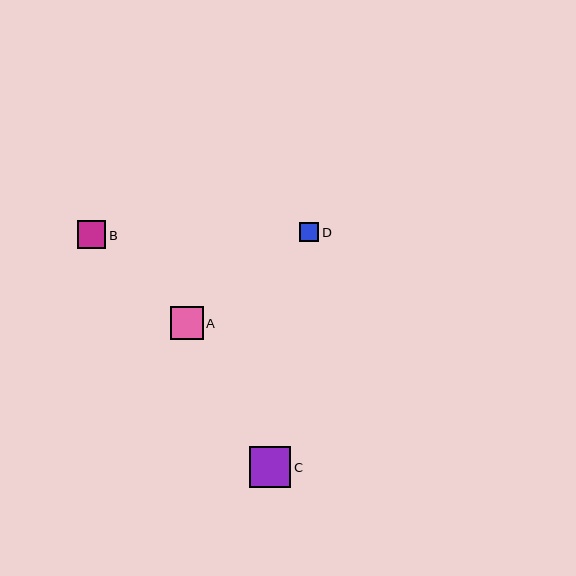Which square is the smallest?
Square D is the smallest with a size of approximately 19 pixels.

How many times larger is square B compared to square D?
Square B is approximately 1.4 times the size of square D.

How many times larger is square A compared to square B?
Square A is approximately 1.2 times the size of square B.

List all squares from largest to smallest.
From largest to smallest: C, A, B, D.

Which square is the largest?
Square C is the largest with a size of approximately 41 pixels.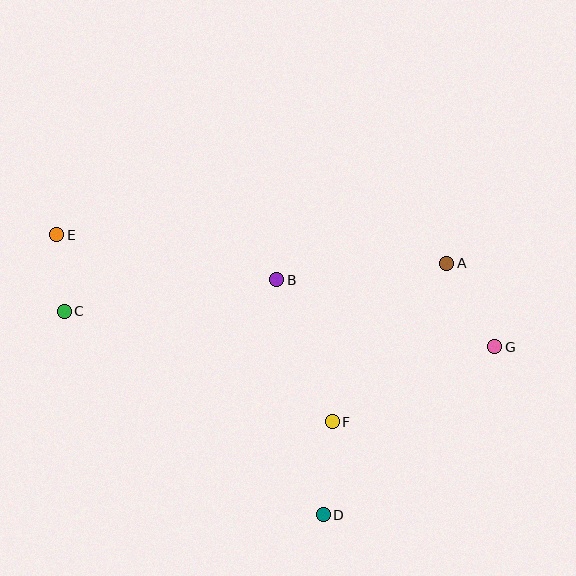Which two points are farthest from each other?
Points E and G are farthest from each other.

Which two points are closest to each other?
Points C and E are closest to each other.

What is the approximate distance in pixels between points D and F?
The distance between D and F is approximately 93 pixels.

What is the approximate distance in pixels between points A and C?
The distance between A and C is approximately 386 pixels.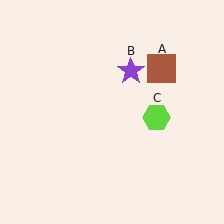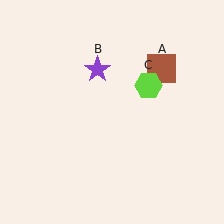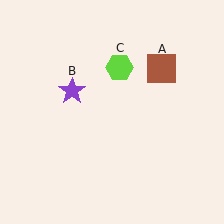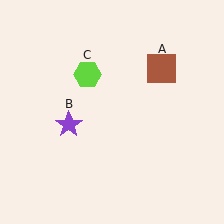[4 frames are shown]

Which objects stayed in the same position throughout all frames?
Brown square (object A) remained stationary.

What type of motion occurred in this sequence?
The purple star (object B), lime hexagon (object C) rotated counterclockwise around the center of the scene.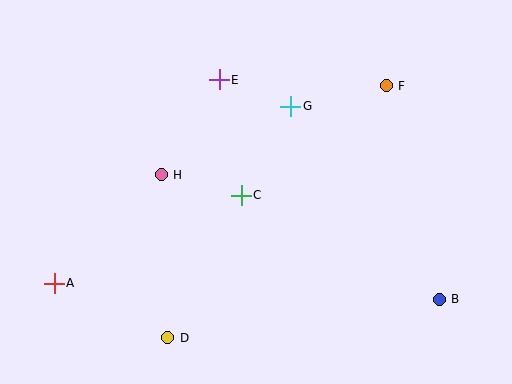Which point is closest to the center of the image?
Point C at (241, 195) is closest to the center.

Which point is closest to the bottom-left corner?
Point A is closest to the bottom-left corner.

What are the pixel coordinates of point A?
Point A is at (54, 283).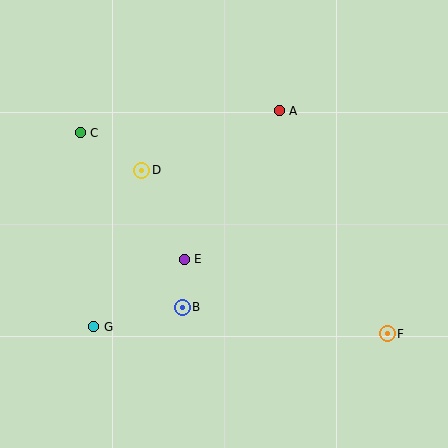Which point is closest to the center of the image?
Point E at (184, 259) is closest to the center.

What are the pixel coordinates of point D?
Point D is at (142, 170).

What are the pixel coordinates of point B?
Point B is at (182, 307).